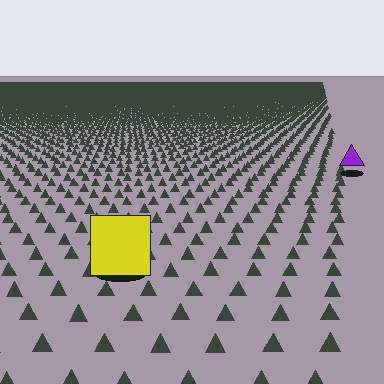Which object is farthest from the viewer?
The purple triangle is farthest from the viewer. It appears smaller and the ground texture around it is denser.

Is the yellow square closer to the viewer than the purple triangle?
Yes. The yellow square is closer — you can tell from the texture gradient: the ground texture is coarser near it.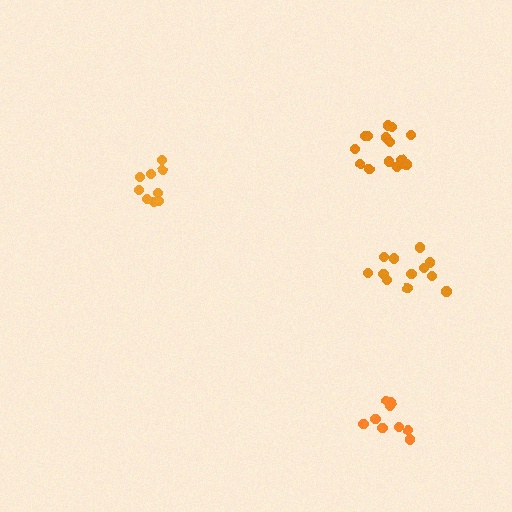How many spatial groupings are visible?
There are 4 spatial groupings.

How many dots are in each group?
Group 1: 9 dots, Group 2: 12 dots, Group 3: 9 dots, Group 4: 15 dots (45 total).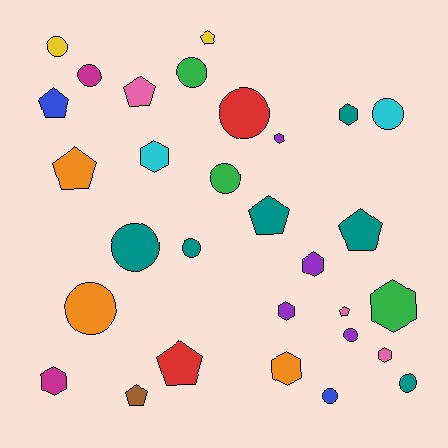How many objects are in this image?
There are 30 objects.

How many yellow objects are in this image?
There are 2 yellow objects.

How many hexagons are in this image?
There are 9 hexagons.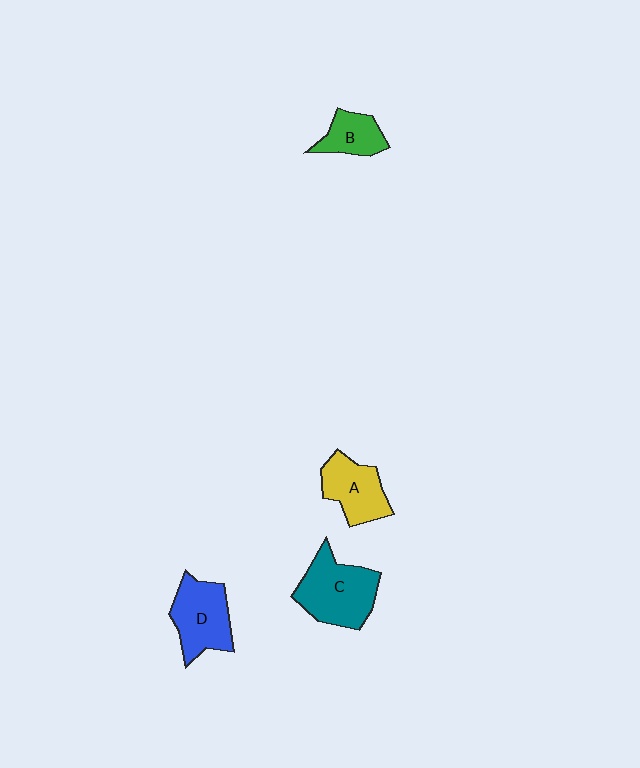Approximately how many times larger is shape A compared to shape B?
Approximately 1.4 times.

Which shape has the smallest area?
Shape B (green).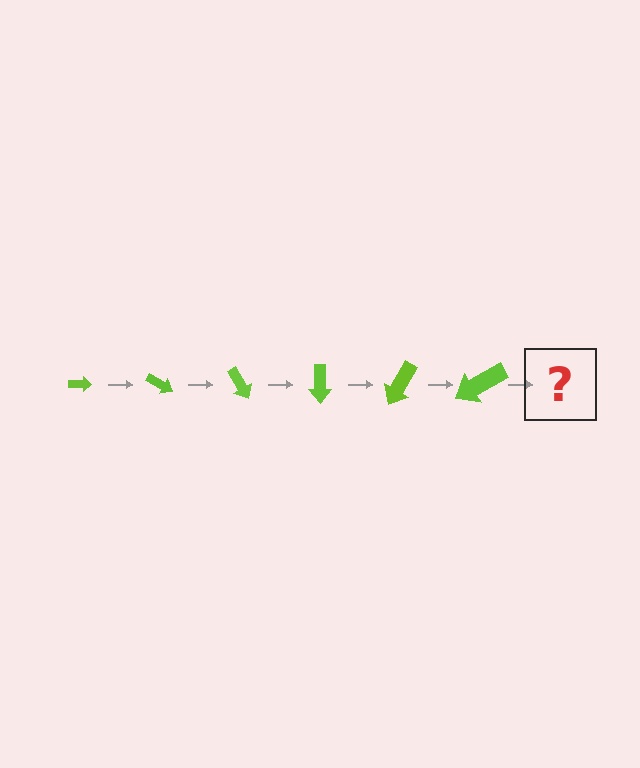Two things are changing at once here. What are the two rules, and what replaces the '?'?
The two rules are that the arrow grows larger each step and it rotates 30 degrees each step. The '?' should be an arrow, larger than the previous one and rotated 180 degrees from the start.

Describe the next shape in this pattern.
It should be an arrow, larger than the previous one and rotated 180 degrees from the start.